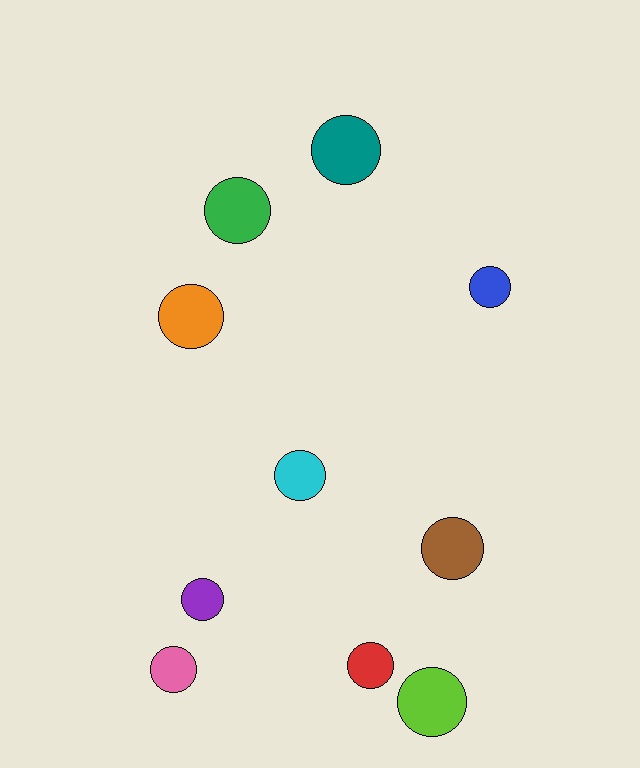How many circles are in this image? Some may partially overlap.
There are 10 circles.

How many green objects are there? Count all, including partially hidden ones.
There is 1 green object.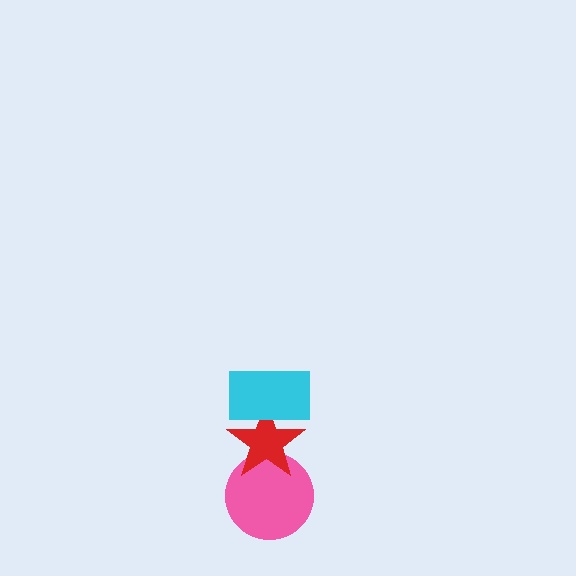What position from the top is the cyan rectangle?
The cyan rectangle is 1st from the top.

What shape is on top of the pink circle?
The red star is on top of the pink circle.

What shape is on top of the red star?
The cyan rectangle is on top of the red star.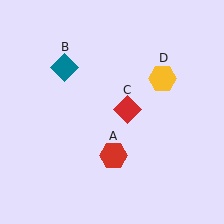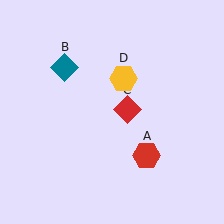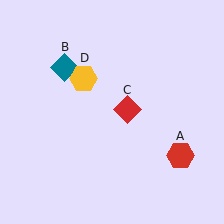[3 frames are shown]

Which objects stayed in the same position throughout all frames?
Teal diamond (object B) and red diamond (object C) remained stationary.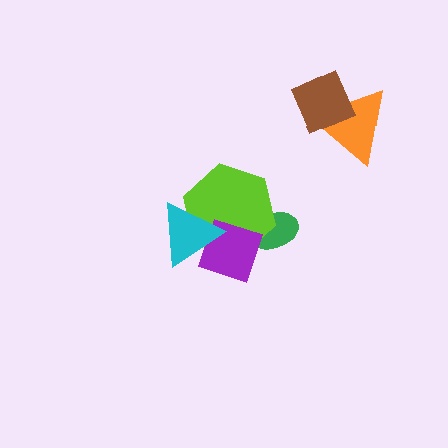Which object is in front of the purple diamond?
The cyan triangle is in front of the purple diamond.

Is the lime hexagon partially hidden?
Yes, it is partially covered by another shape.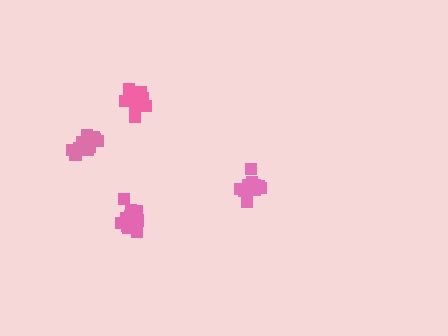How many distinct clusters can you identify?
There are 4 distinct clusters.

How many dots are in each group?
Group 1: 13 dots, Group 2: 12 dots, Group 3: 12 dots, Group 4: 12 dots (49 total).